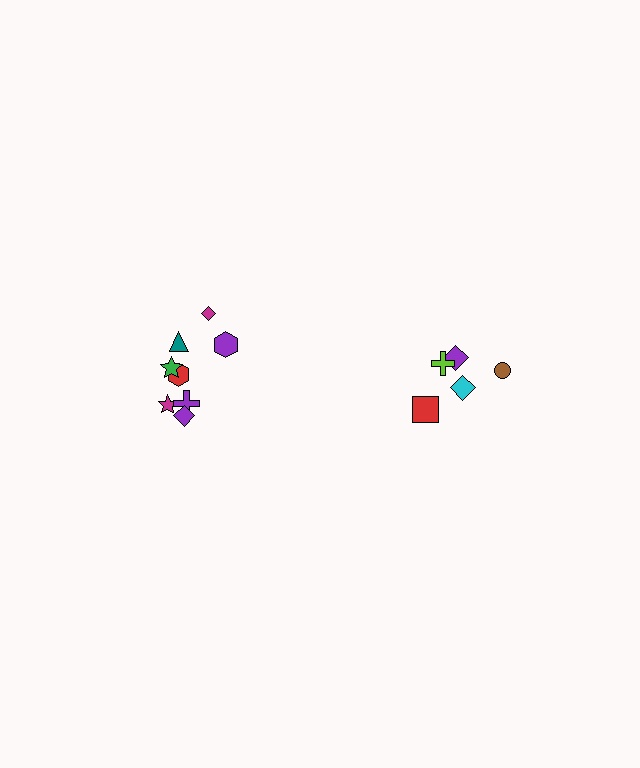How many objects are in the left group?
There are 8 objects.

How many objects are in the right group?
There are 5 objects.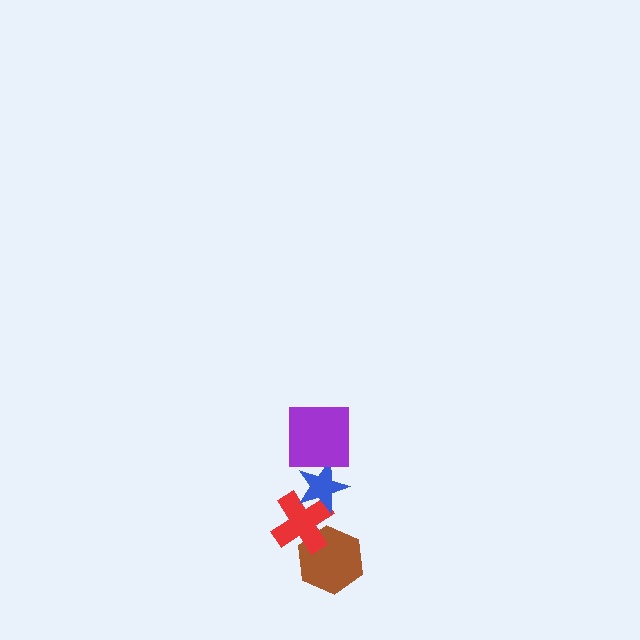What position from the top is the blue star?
The blue star is 2nd from the top.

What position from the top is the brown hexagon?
The brown hexagon is 4th from the top.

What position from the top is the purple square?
The purple square is 1st from the top.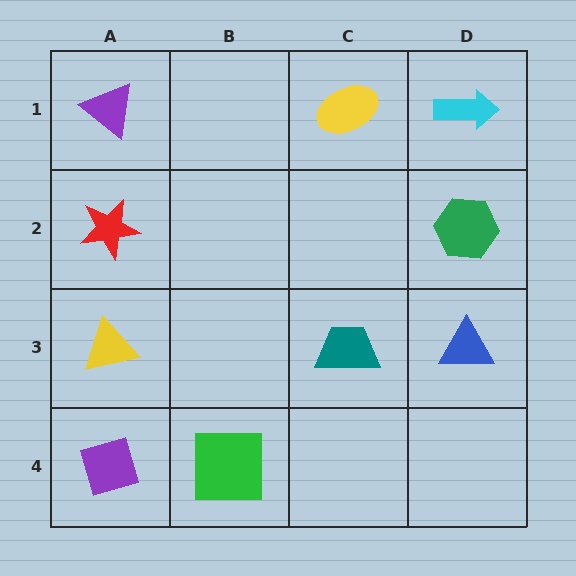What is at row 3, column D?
A blue triangle.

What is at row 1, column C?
A yellow ellipse.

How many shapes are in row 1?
3 shapes.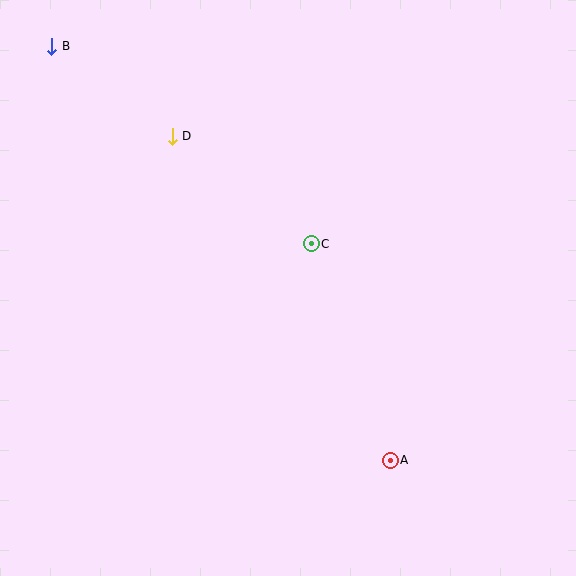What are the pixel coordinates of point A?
Point A is at (390, 460).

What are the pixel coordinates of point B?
Point B is at (52, 46).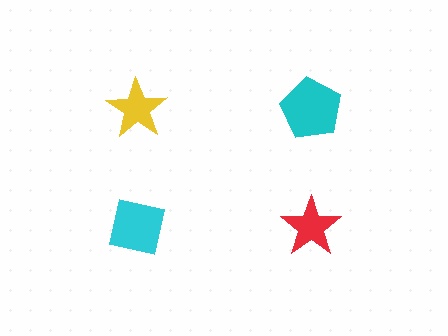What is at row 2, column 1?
A cyan square.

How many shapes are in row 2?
2 shapes.